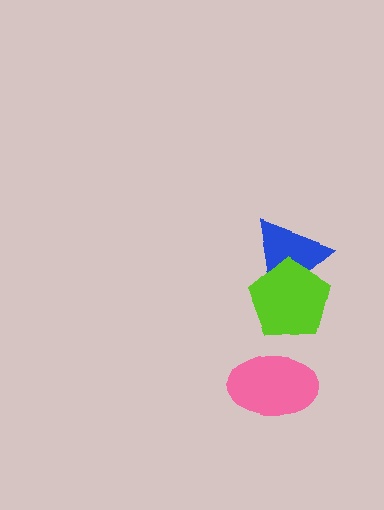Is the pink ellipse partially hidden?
No, no other shape covers it.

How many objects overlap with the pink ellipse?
0 objects overlap with the pink ellipse.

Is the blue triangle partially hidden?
Yes, it is partially covered by another shape.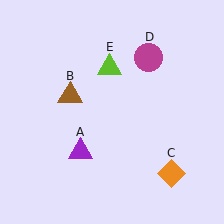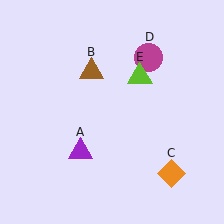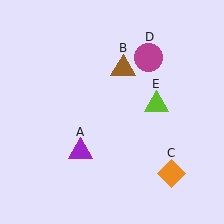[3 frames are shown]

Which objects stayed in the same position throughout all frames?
Purple triangle (object A) and orange diamond (object C) and magenta circle (object D) remained stationary.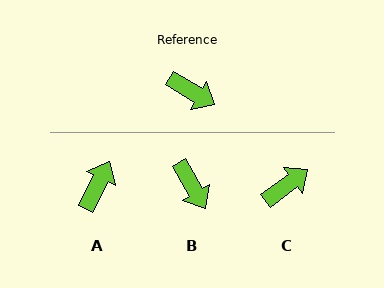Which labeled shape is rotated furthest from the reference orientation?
A, about 93 degrees away.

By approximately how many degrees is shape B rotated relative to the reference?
Approximately 30 degrees clockwise.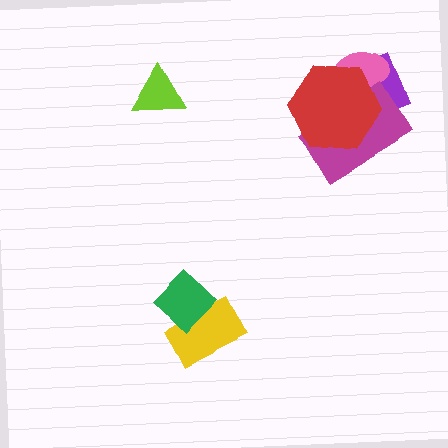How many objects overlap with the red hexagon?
3 objects overlap with the red hexagon.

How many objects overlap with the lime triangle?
0 objects overlap with the lime triangle.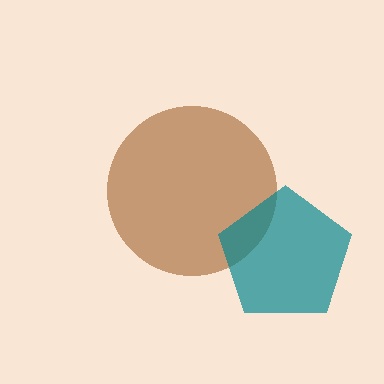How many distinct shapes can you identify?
There are 2 distinct shapes: a brown circle, a teal pentagon.